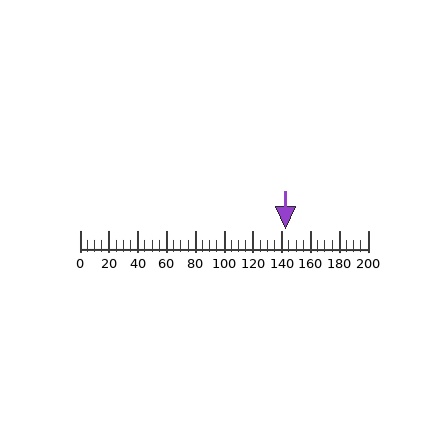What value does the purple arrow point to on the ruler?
The purple arrow points to approximately 143.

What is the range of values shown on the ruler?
The ruler shows values from 0 to 200.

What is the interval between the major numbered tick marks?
The major tick marks are spaced 20 units apart.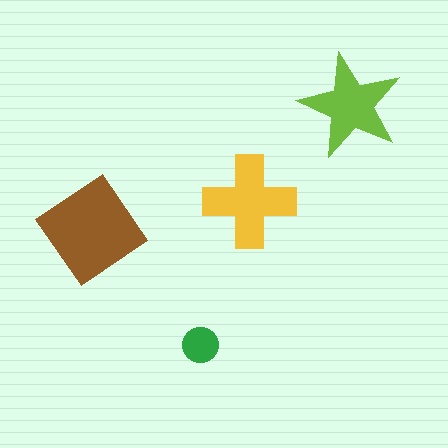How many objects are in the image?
There are 4 objects in the image.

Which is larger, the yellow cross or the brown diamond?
The brown diamond.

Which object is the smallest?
The green circle.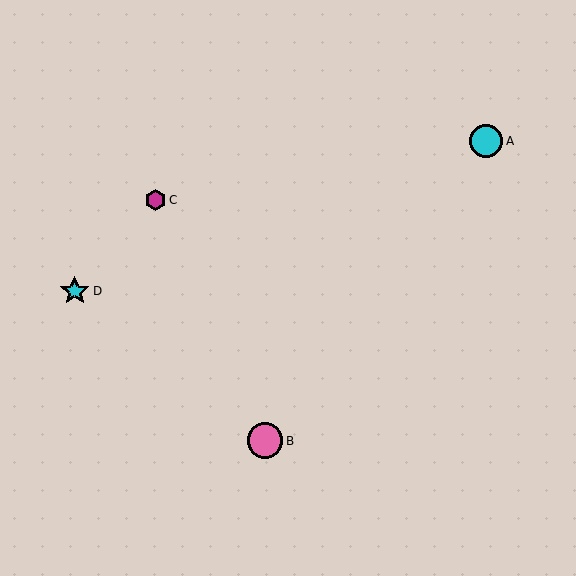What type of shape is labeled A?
Shape A is a cyan circle.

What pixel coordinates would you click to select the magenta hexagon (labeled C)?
Click at (156, 200) to select the magenta hexagon C.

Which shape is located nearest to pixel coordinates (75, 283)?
The cyan star (labeled D) at (75, 291) is nearest to that location.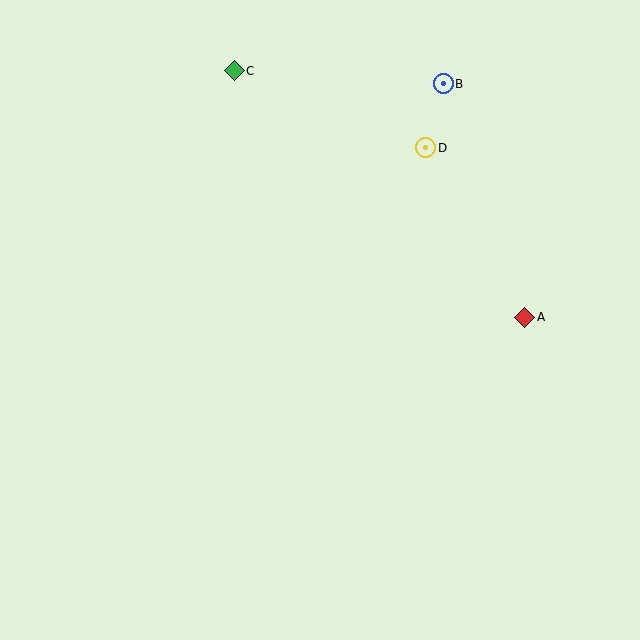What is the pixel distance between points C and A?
The distance between C and A is 381 pixels.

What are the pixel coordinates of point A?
Point A is at (525, 317).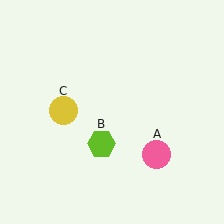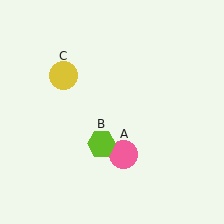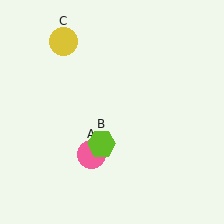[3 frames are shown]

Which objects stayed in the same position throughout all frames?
Lime hexagon (object B) remained stationary.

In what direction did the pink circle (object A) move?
The pink circle (object A) moved left.